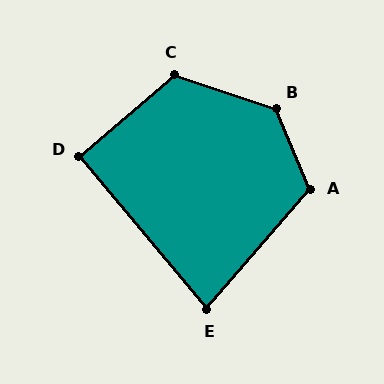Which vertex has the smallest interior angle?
E, at approximately 81 degrees.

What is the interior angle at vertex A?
Approximately 116 degrees (obtuse).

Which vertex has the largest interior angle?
B, at approximately 131 degrees.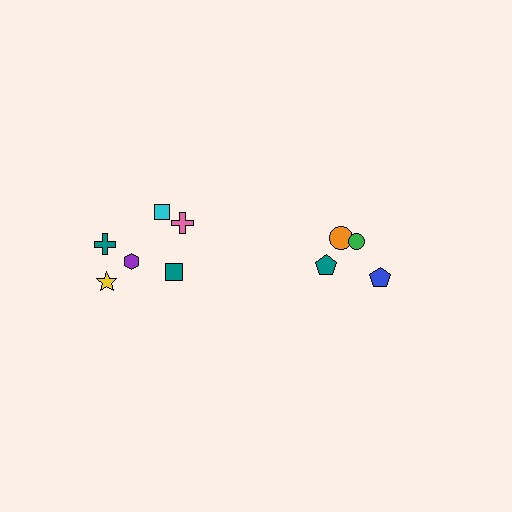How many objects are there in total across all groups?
There are 10 objects.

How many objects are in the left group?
There are 6 objects.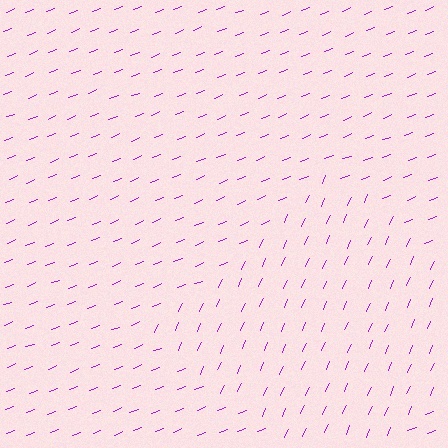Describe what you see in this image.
The image is filled with small purple line segments. A diamond region in the image has lines oriented differently from the surrounding lines, creating a visible texture boundary.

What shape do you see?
I see a diamond.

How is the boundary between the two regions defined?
The boundary is defined purely by a change in line orientation (approximately 45 degrees difference). All lines are the same color and thickness.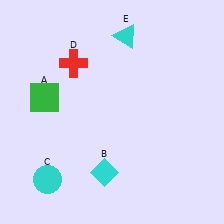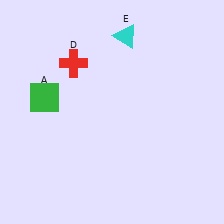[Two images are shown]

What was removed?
The cyan diamond (B), the cyan circle (C) were removed in Image 2.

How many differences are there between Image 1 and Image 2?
There are 2 differences between the two images.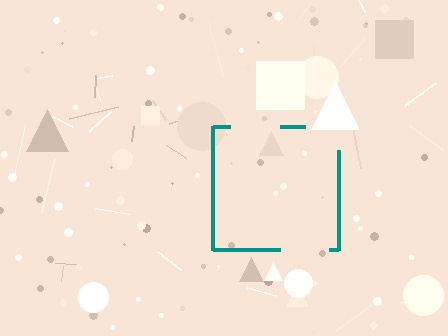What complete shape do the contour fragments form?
The contour fragments form a square.